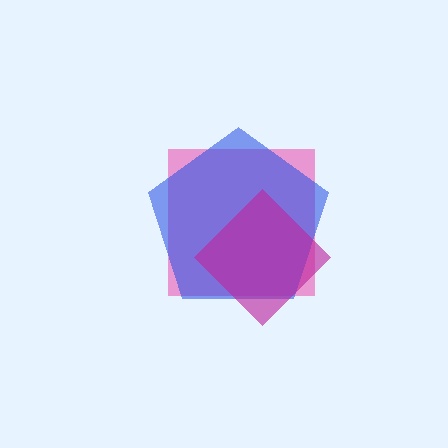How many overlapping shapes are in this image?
There are 3 overlapping shapes in the image.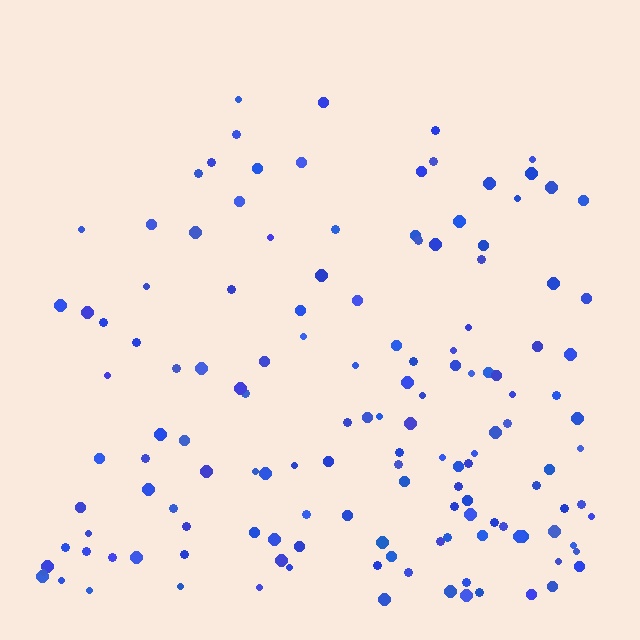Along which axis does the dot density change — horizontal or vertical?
Vertical.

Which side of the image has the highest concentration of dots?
The bottom.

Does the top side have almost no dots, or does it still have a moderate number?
Still a moderate number, just noticeably fewer than the bottom.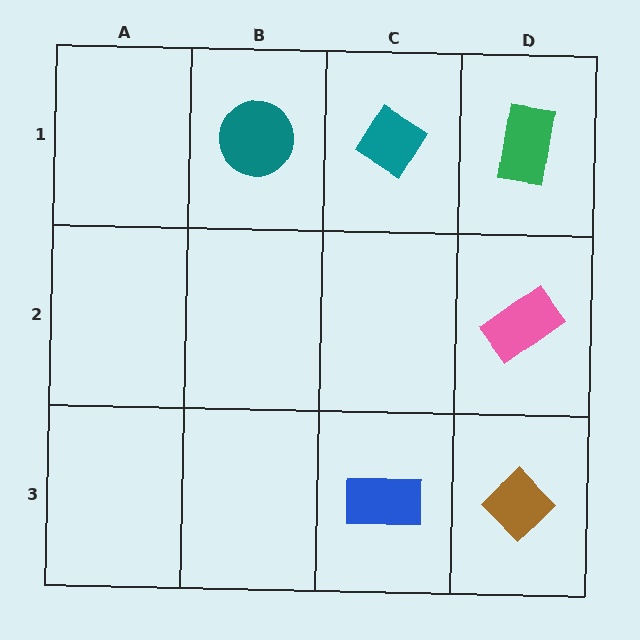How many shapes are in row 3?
2 shapes.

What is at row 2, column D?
A pink rectangle.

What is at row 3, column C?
A blue rectangle.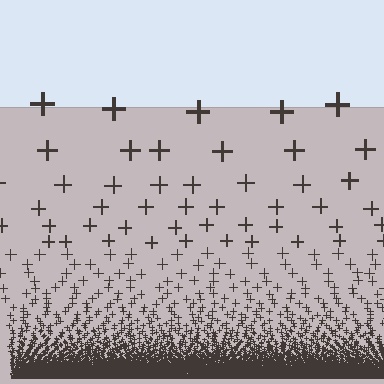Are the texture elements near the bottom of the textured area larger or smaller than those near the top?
Smaller. The gradient is inverted — elements near the bottom are smaller and denser.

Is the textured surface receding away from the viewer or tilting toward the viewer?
The surface appears to tilt toward the viewer. Texture elements get larger and sparser toward the top.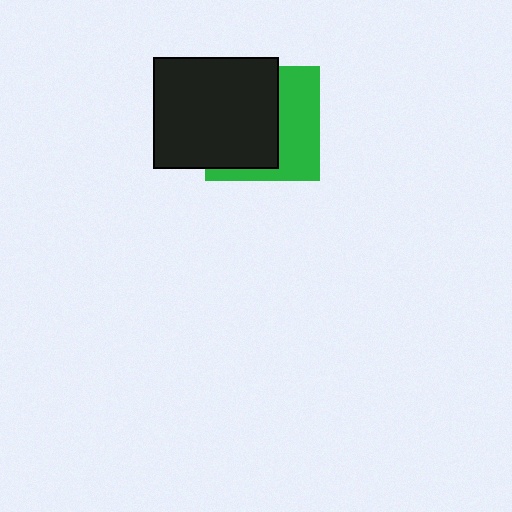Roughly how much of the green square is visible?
A small part of it is visible (roughly 42%).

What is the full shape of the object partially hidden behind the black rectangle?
The partially hidden object is a green square.